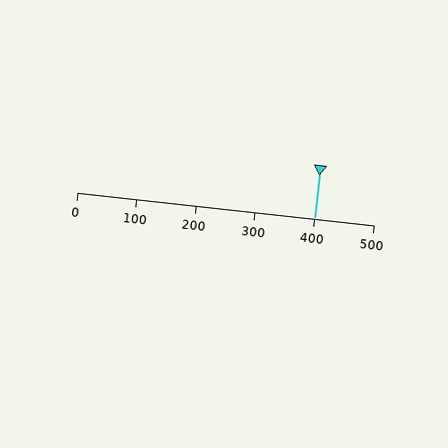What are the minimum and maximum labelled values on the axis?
The axis runs from 0 to 500.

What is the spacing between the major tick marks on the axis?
The major ticks are spaced 100 apart.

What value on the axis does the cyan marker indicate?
The marker indicates approximately 400.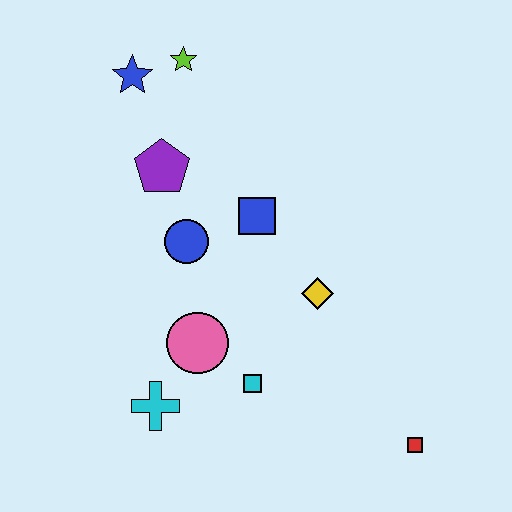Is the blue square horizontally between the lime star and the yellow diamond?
Yes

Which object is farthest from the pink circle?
The lime star is farthest from the pink circle.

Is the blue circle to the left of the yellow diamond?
Yes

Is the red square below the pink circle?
Yes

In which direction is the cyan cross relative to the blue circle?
The cyan cross is below the blue circle.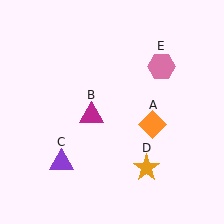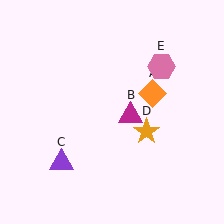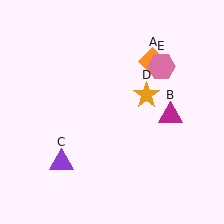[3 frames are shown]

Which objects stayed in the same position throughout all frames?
Purple triangle (object C) and pink hexagon (object E) remained stationary.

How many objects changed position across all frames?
3 objects changed position: orange diamond (object A), magenta triangle (object B), orange star (object D).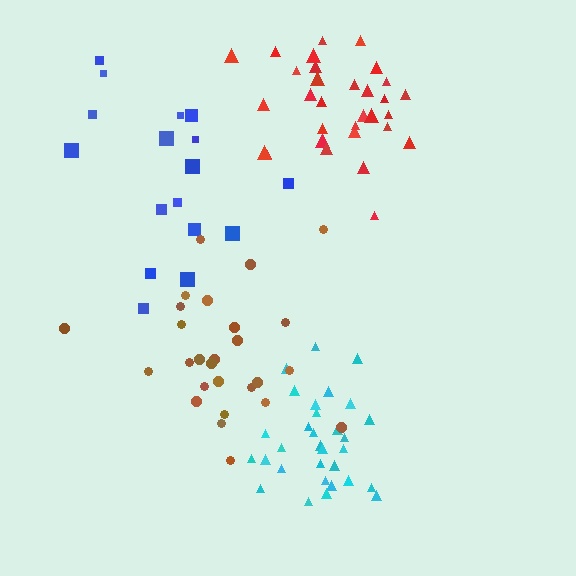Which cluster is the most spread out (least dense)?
Blue.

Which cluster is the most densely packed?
Cyan.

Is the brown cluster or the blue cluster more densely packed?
Brown.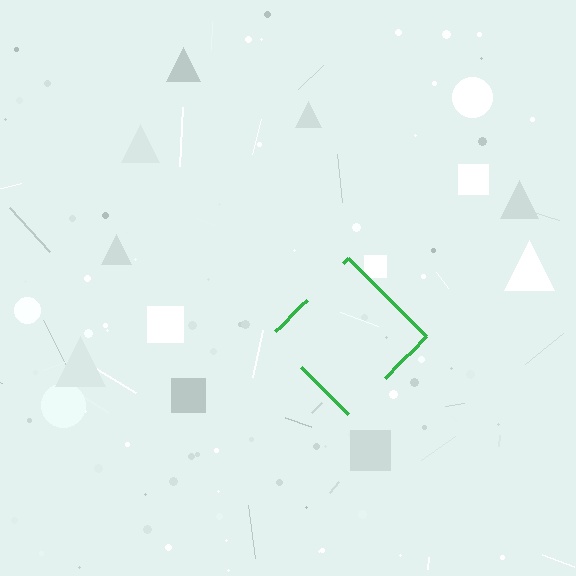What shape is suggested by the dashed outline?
The dashed outline suggests a diamond.